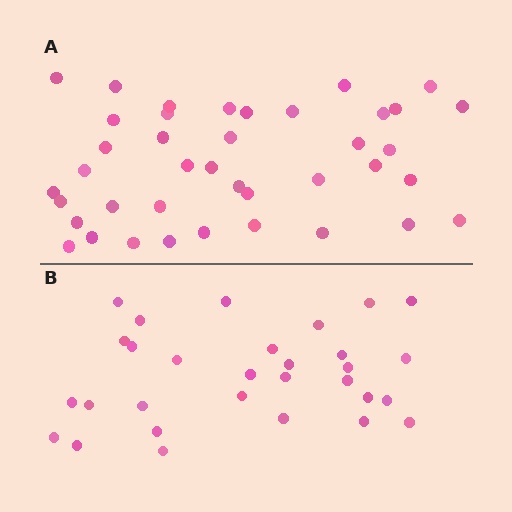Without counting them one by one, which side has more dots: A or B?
Region A (the top region) has more dots.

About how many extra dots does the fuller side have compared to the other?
Region A has roughly 10 or so more dots than region B.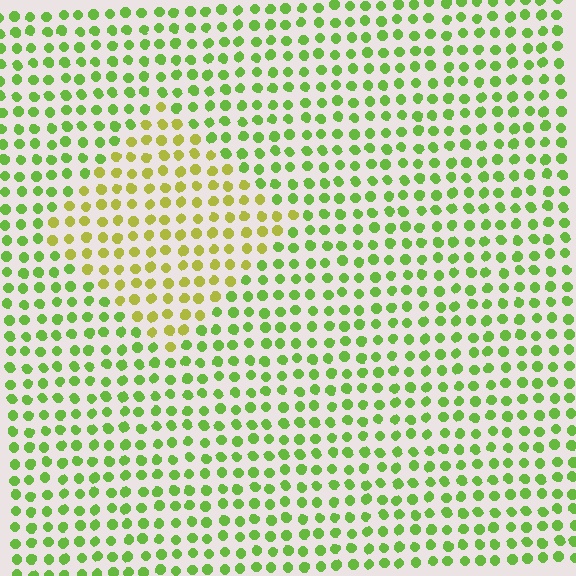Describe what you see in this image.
The image is filled with small lime elements in a uniform arrangement. A diamond-shaped region is visible where the elements are tinted to a slightly different hue, forming a subtle color boundary.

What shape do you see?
I see a diamond.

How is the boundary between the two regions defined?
The boundary is defined purely by a slight shift in hue (about 35 degrees). Spacing, size, and orientation are identical on both sides.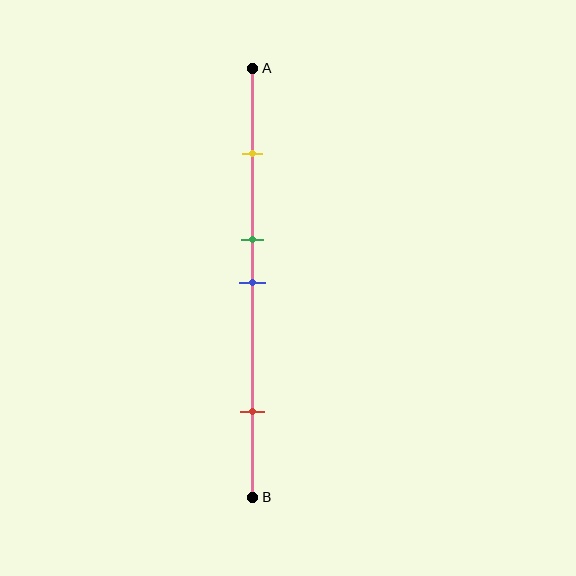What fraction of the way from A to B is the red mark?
The red mark is approximately 80% (0.8) of the way from A to B.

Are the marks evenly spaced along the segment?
No, the marks are not evenly spaced.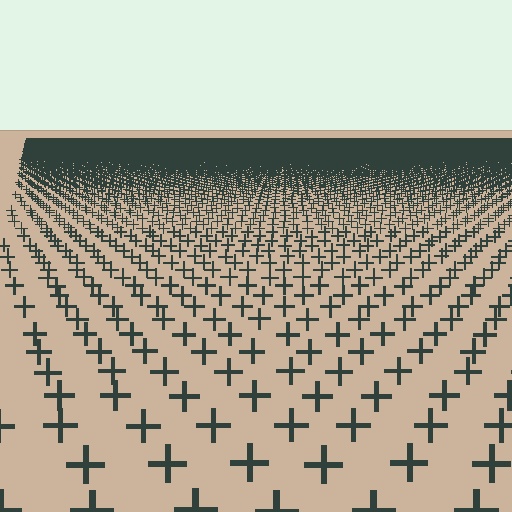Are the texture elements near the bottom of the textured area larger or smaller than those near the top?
Larger. Near the bottom, elements are closer to the viewer and appear at a bigger on-screen size.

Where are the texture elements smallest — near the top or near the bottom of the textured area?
Near the top.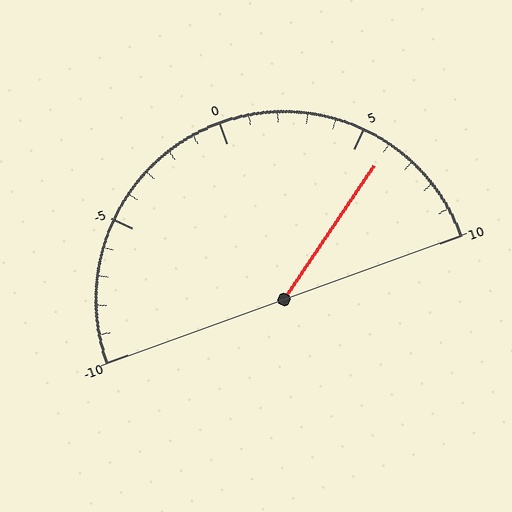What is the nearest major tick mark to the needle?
The nearest major tick mark is 5.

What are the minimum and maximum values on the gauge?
The gauge ranges from -10 to 10.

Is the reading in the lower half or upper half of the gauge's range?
The reading is in the upper half of the range (-10 to 10).